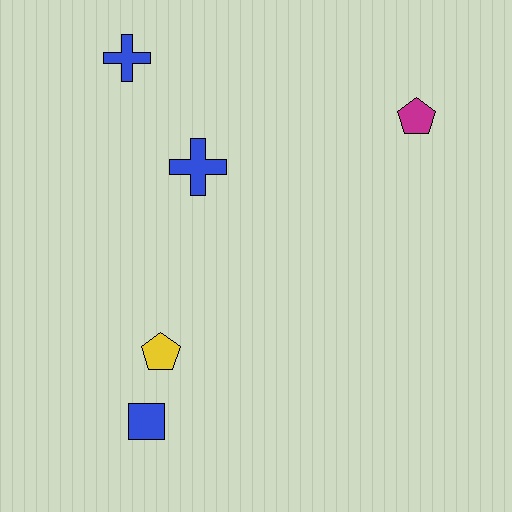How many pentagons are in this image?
There are 2 pentagons.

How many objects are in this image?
There are 5 objects.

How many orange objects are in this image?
There are no orange objects.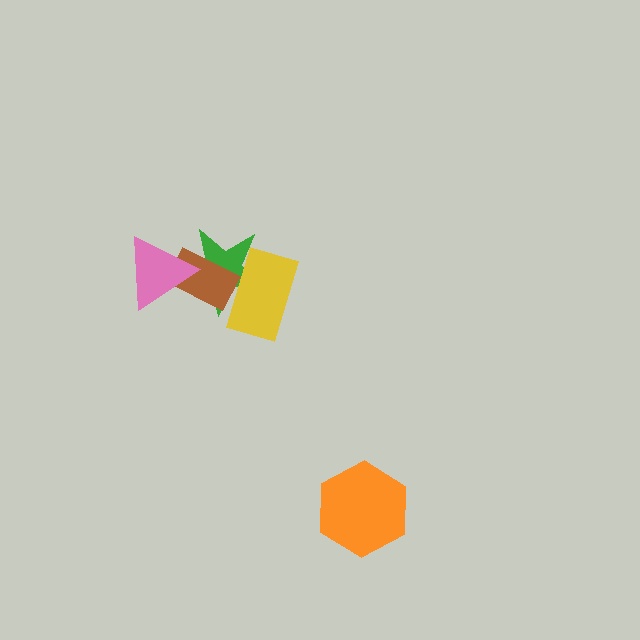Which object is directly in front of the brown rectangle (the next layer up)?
The pink triangle is directly in front of the brown rectangle.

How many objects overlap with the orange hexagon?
0 objects overlap with the orange hexagon.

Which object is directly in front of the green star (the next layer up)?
The brown rectangle is directly in front of the green star.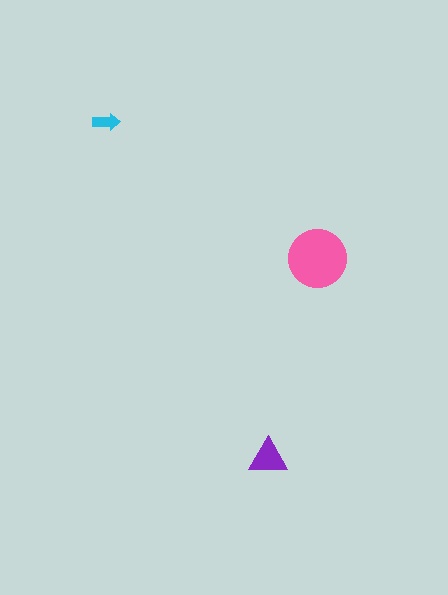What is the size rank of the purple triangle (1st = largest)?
2nd.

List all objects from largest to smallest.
The pink circle, the purple triangle, the cyan arrow.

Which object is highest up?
The cyan arrow is topmost.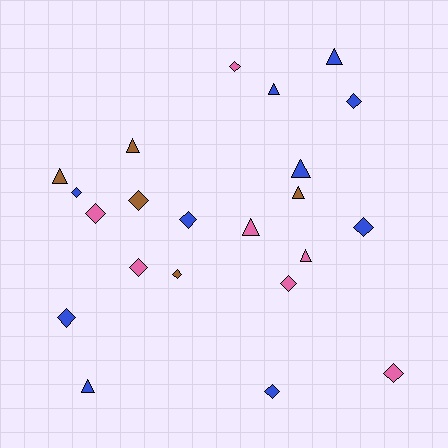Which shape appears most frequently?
Diamond, with 13 objects.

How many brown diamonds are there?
There are 2 brown diamonds.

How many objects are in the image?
There are 22 objects.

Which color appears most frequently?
Blue, with 10 objects.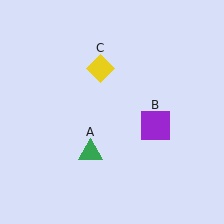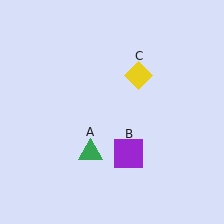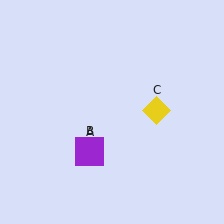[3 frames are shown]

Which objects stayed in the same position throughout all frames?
Green triangle (object A) remained stationary.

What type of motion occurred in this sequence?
The purple square (object B), yellow diamond (object C) rotated clockwise around the center of the scene.